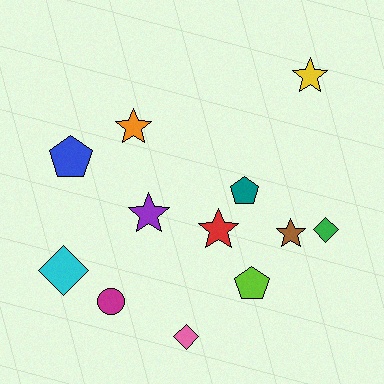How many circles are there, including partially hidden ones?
There is 1 circle.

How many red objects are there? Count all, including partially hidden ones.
There is 1 red object.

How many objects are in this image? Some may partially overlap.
There are 12 objects.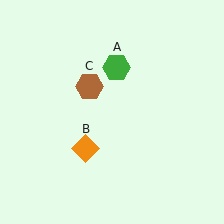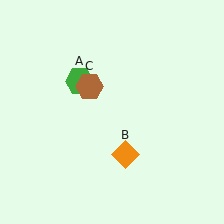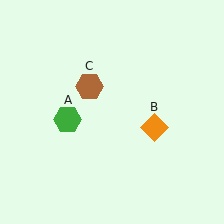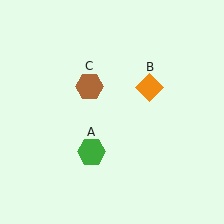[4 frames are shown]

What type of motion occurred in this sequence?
The green hexagon (object A), orange diamond (object B) rotated counterclockwise around the center of the scene.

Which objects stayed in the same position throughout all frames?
Brown hexagon (object C) remained stationary.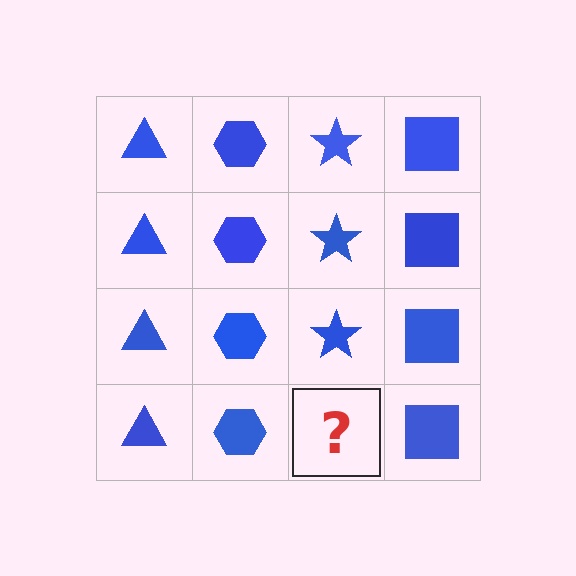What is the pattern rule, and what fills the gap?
The rule is that each column has a consistent shape. The gap should be filled with a blue star.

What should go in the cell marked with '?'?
The missing cell should contain a blue star.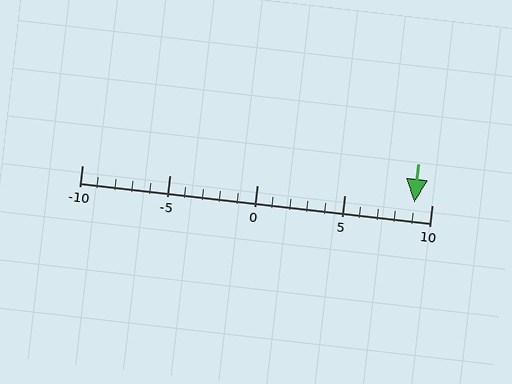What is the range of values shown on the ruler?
The ruler shows values from -10 to 10.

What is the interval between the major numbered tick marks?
The major tick marks are spaced 5 units apart.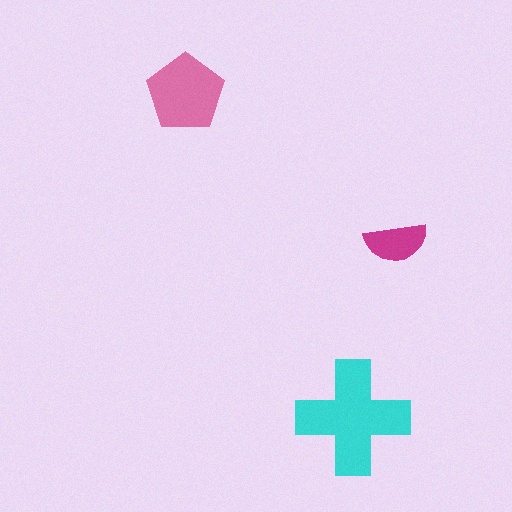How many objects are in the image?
There are 3 objects in the image.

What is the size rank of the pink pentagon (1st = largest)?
2nd.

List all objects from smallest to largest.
The magenta semicircle, the pink pentagon, the cyan cross.